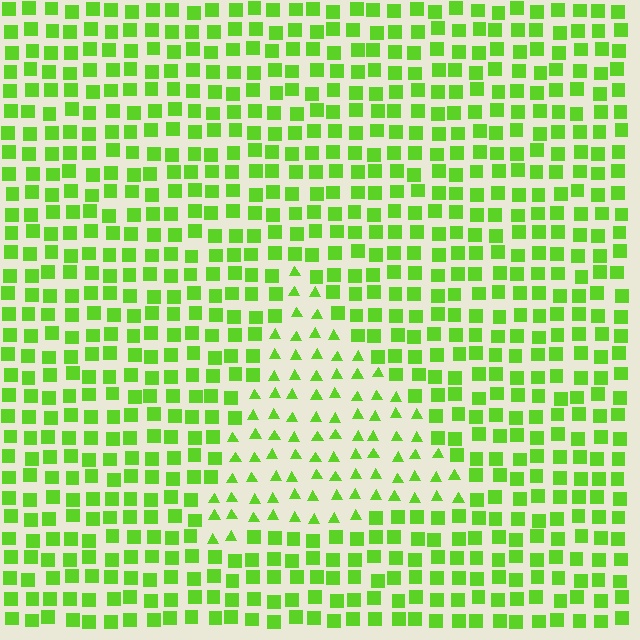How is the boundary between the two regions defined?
The boundary is defined by a change in element shape: triangles inside vs. squares outside. All elements share the same color and spacing.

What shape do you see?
I see a triangle.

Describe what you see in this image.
The image is filled with small lime elements arranged in a uniform grid. A triangle-shaped region contains triangles, while the surrounding area contains squares. The boundary is defined purely by the change in element shape.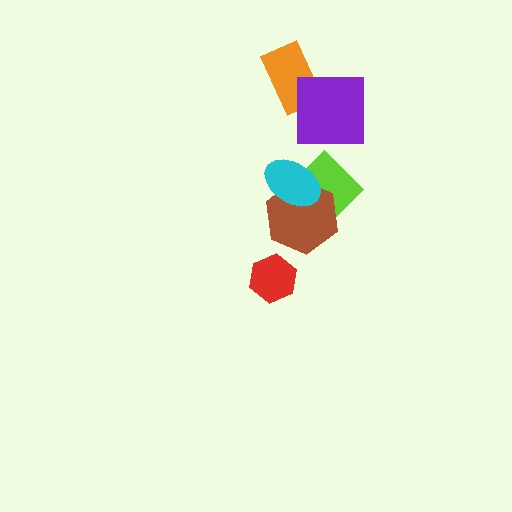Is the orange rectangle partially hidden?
Yes, it is partially covered by another shape.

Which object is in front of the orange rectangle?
The purple square is in front of the orange rectangle.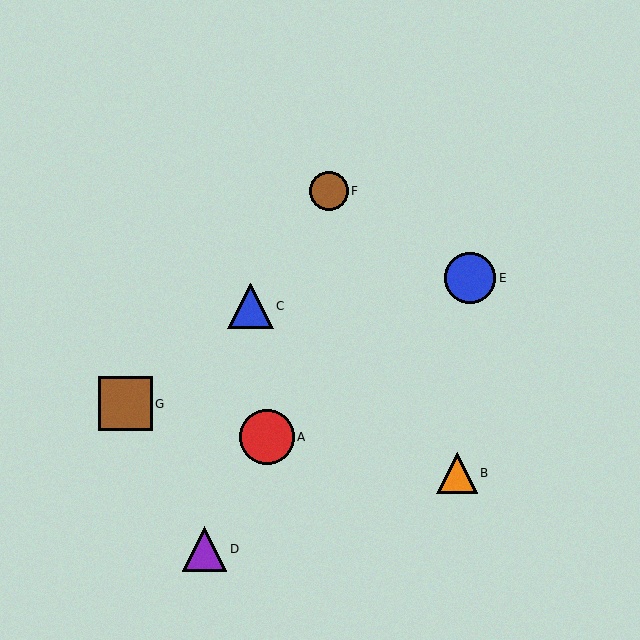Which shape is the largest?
The red circle (labeled A) is the largest.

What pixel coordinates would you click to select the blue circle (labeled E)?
Click at (470, 278) to select the blue circle E.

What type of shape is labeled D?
Shape D is a purple triangle.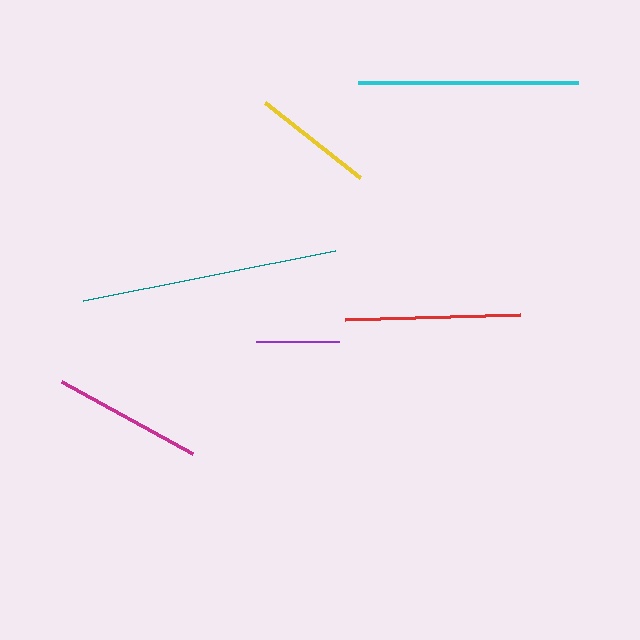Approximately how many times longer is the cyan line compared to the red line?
The cyan line is approximately 1.3 times the length of the red line.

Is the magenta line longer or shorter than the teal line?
The teal line is longer than the magenta line.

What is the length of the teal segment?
The teal segment is approximately 258 pixels long.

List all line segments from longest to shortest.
From longest to shortest: teal, cyan, red, magenta, yellow, purple.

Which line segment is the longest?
The teal line is the longest at approximately 258 pixels.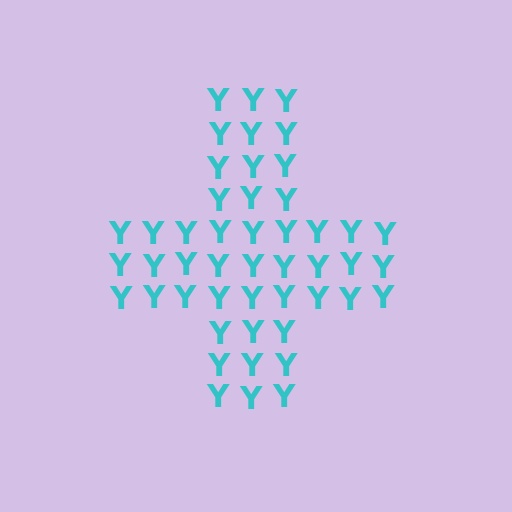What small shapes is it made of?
It is made of small letter Y's.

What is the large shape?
The large shape is a cross.